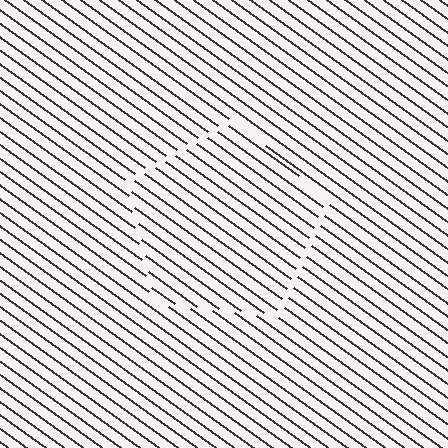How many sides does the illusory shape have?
5 sides — the line-ends trace a pentagon.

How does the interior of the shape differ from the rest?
The interior of the shape contains the same grating, shifted by half a period — the contour is defined by the phase discontinuity where line-ends from the inner and outer gratings abut.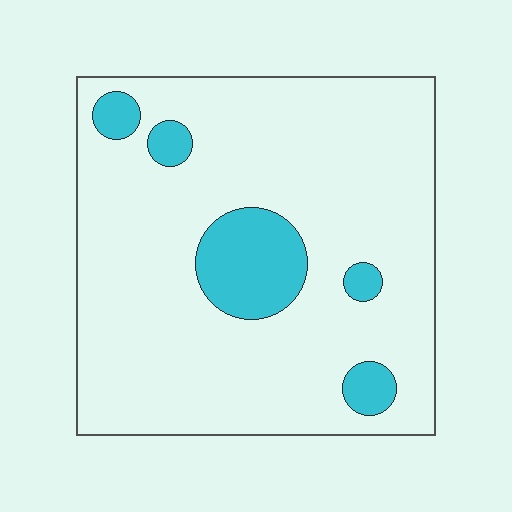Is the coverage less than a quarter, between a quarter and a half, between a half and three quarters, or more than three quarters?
Less than a quarter.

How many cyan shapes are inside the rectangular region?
5.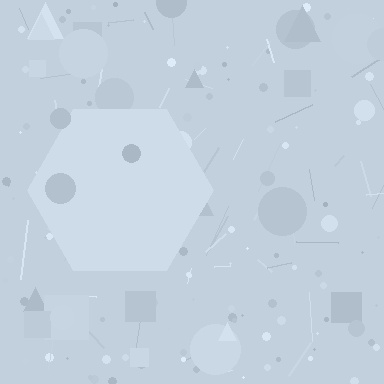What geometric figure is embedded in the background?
A hexagon is embedded in the background.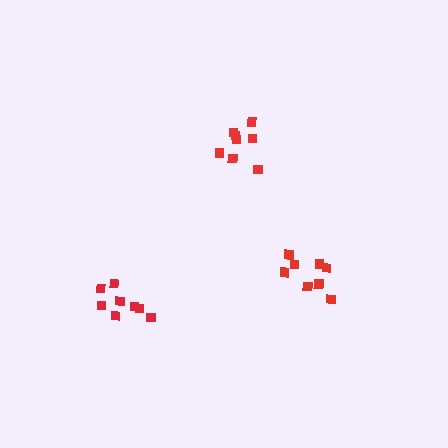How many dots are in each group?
Group 1: 8 dots, Group 2: 8 dots, Group 3: 9 dots (25 total).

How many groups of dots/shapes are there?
There are 3 groups.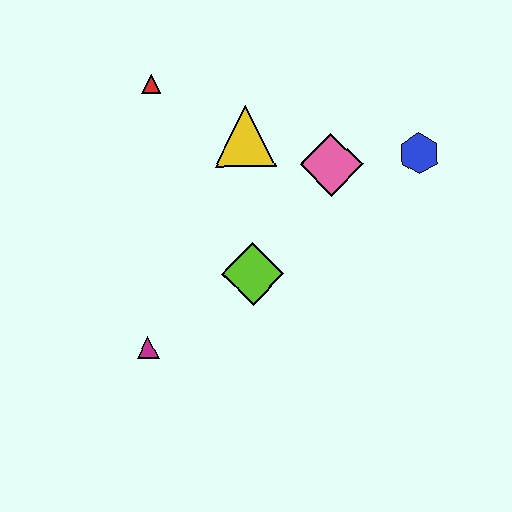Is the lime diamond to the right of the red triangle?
Yes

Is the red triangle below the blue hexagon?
No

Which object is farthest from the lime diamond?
The red triangle is farthest from the lime diamond.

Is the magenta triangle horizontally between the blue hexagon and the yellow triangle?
No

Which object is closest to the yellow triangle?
The pink diamond is closest to the yellow triangle.